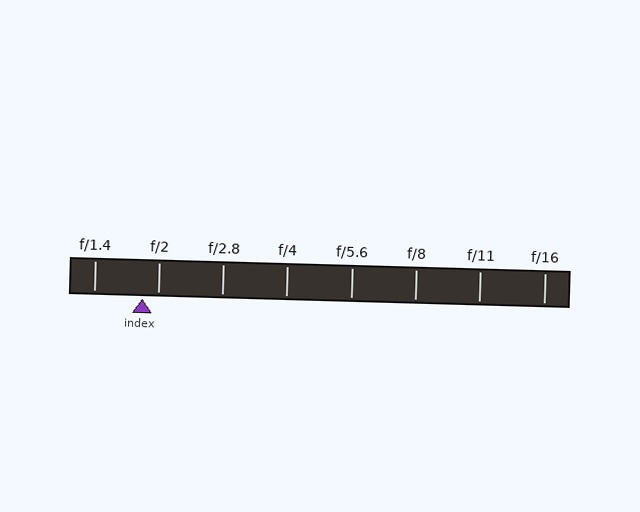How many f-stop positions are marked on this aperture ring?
There are 8 f-stop positions marked.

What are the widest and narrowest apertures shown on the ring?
The widest aperture shown is f/1.4 and the narrowest is f/16.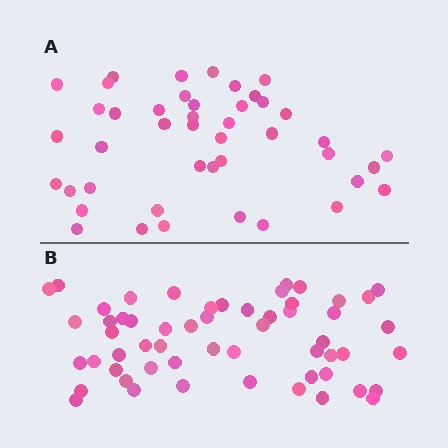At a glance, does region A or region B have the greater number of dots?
Region B (the bottom region) has more dots.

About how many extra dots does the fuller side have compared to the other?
Region B has roughly 12 or so more dots than region A.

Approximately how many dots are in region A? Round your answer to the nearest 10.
About 40 dots. (The exact count is 44, which rounds to 40.)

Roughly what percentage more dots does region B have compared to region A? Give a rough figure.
About 25% more.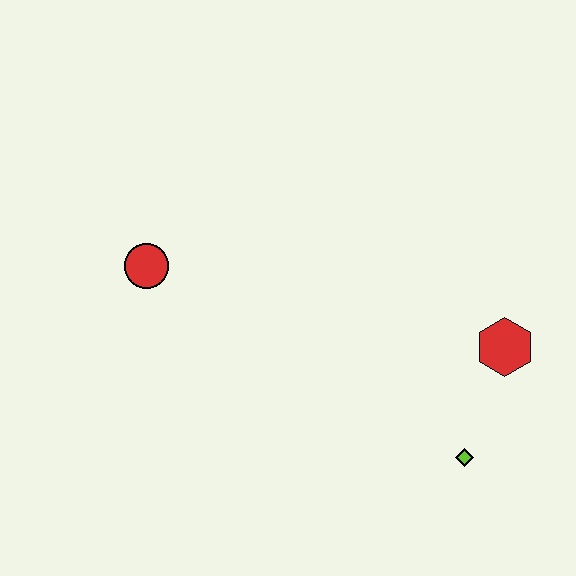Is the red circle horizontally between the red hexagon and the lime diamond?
No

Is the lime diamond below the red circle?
Yes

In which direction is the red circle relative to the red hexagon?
The red circle is to the left of the red hexagon.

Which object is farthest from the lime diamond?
The red circle is farthest from the lime diamond.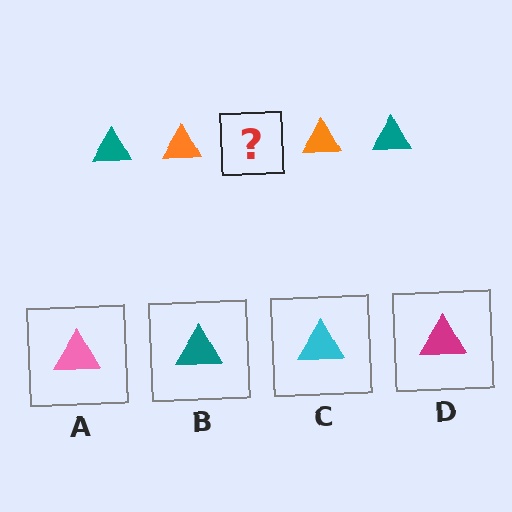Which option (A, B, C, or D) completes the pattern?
B.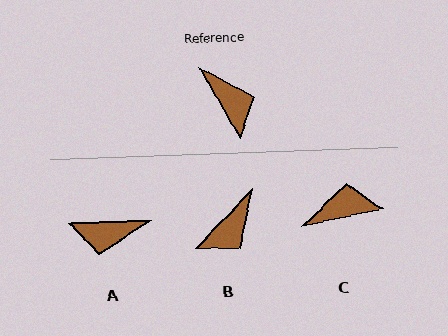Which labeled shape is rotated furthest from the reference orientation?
A, about 118 degrees away.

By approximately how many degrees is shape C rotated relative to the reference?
Approximately 72 degrees counter-clockwise.